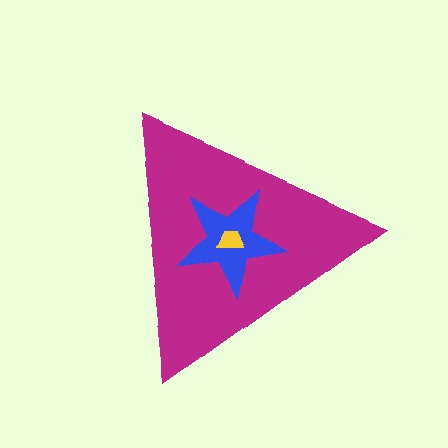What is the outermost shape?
The magenta triangle.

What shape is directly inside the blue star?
The yellow trapezoid.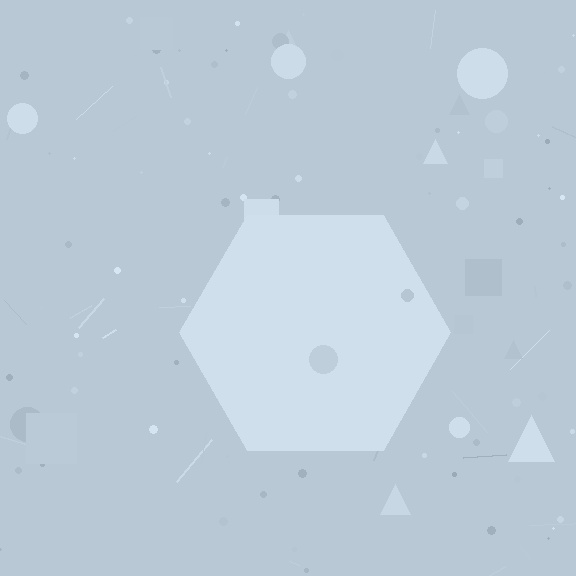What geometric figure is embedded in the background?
A hexagon is embedded in the background.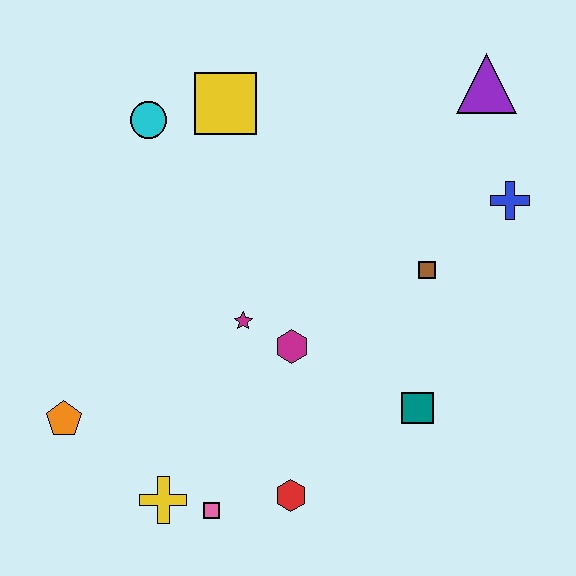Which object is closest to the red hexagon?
The pink square is closest to the red hexagon.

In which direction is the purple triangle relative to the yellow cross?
The purple triangle is above the yellow cross.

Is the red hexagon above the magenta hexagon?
No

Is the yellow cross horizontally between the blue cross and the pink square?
No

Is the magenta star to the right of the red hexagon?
No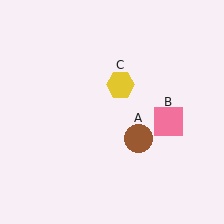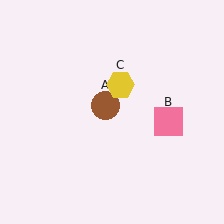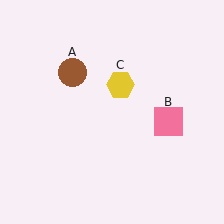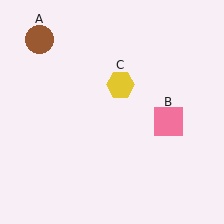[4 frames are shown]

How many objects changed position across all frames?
1 object changed position: brown circle (object A).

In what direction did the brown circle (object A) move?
The brown circle (object A) moved up and to the left.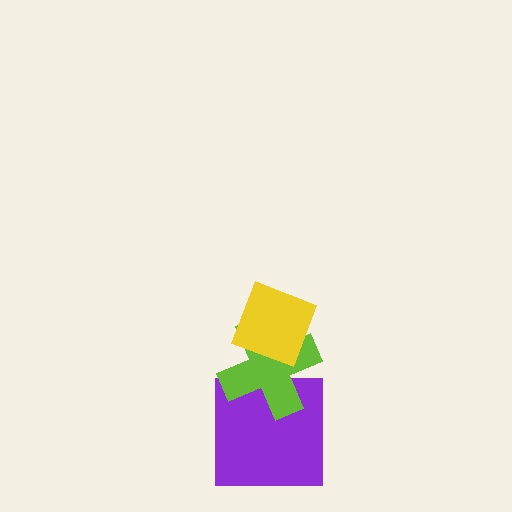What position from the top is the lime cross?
The lime cross is 2nd from the top.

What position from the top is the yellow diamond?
The yellow diamond is 1st from the top.